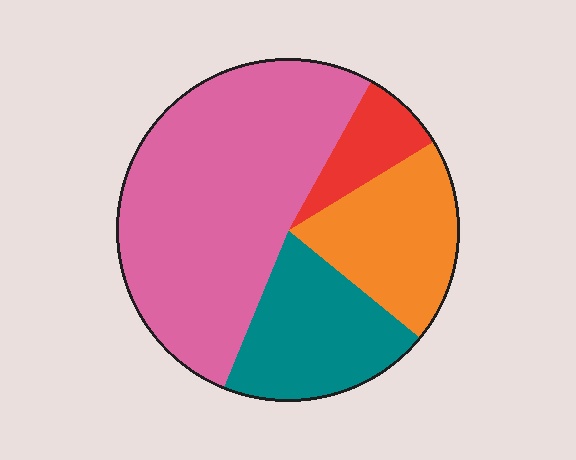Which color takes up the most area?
Pink, at roughly 50%.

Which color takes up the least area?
Red, at roughly 10%.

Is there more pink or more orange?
Pink.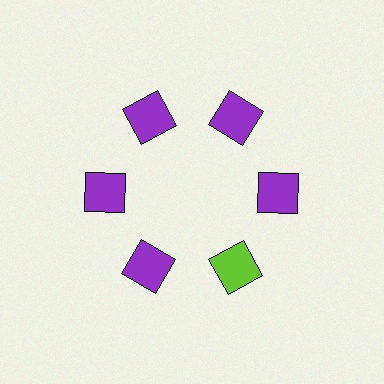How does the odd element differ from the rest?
It has a different color: lime instead of purple.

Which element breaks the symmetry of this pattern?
The lime square at roughly the 5 o'clock position breaks the symmetry. All other shapes are purple squares.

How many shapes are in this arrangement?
There are 6 shapes arranged in a ring pattern.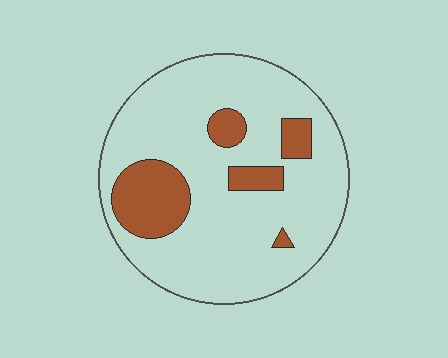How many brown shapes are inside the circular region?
5.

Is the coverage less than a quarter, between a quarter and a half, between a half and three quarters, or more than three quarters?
Less than a quarter.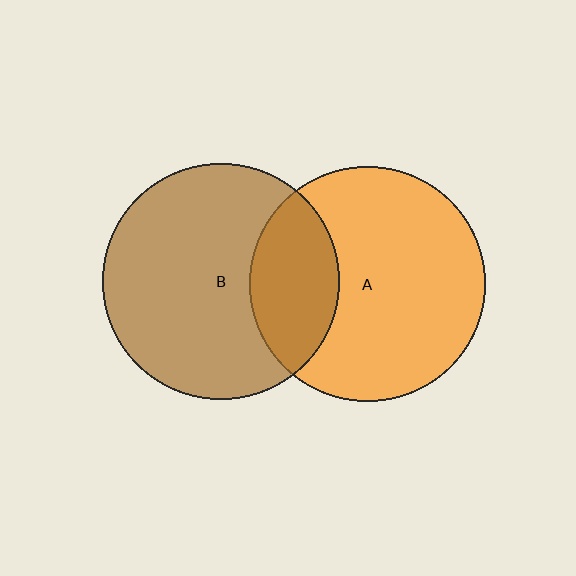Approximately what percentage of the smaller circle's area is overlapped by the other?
Approximately 25%.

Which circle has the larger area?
Circle B (brown).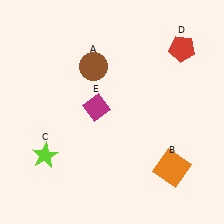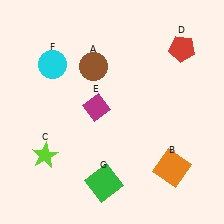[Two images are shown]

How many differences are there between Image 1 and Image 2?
There are 2 differences between the two images.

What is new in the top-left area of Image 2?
A cyan circle (F) was added in the top-left area of Image 2.